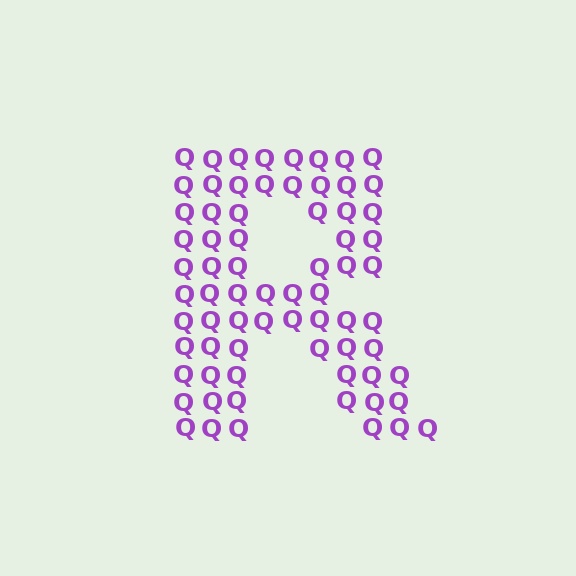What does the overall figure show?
The overall figure shows the letter R.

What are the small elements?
The small elements are letter Q's.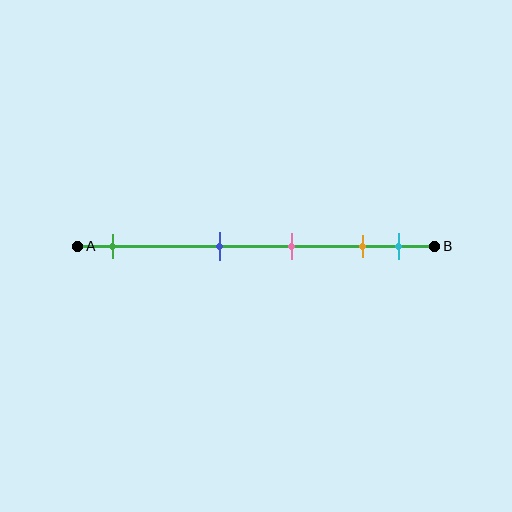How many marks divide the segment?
There are 5 marks dividing the segment.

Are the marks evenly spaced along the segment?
No, the marks are not evenly spaced.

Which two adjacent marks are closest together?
The orange and cyan marks are the closest adjacent pair.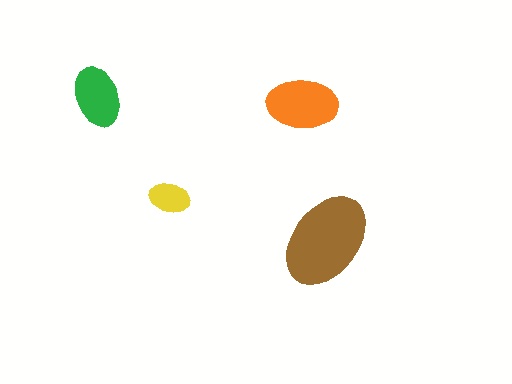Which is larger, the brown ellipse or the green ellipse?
The brown one.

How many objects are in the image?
There are 4 objects in the image.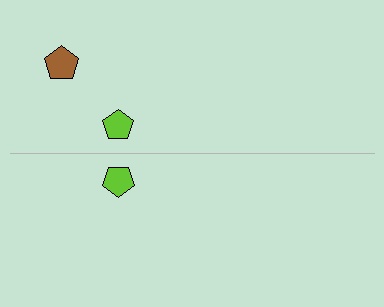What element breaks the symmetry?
A brown pentagon is missing from the bottom side.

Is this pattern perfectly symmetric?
No, the pattern is not perfectly symmetric. A brown pentagon is missing from the bottom side.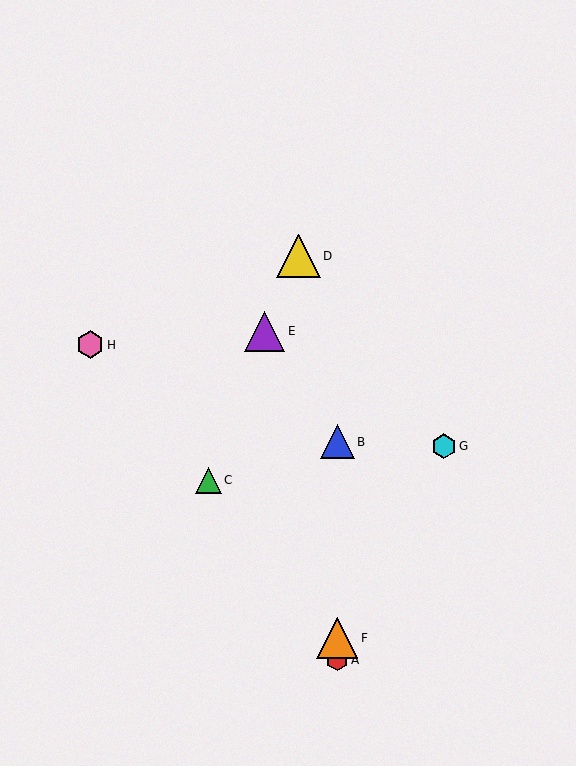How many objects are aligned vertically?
3 objects (A, B, F) are aligned vertically.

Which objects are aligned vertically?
Objects A, B, F are aligned vertically.